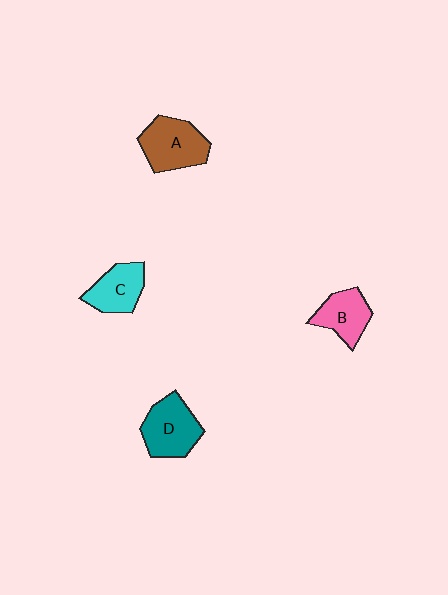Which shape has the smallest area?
Shape B (pink).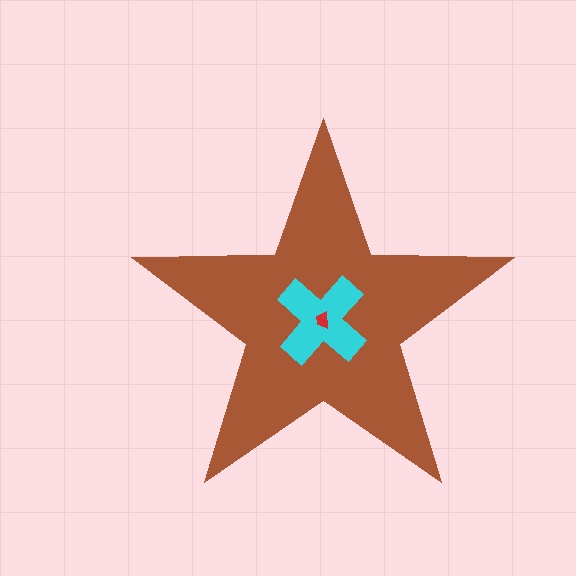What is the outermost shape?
The brown star.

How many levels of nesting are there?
3.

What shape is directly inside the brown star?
The cyan cross.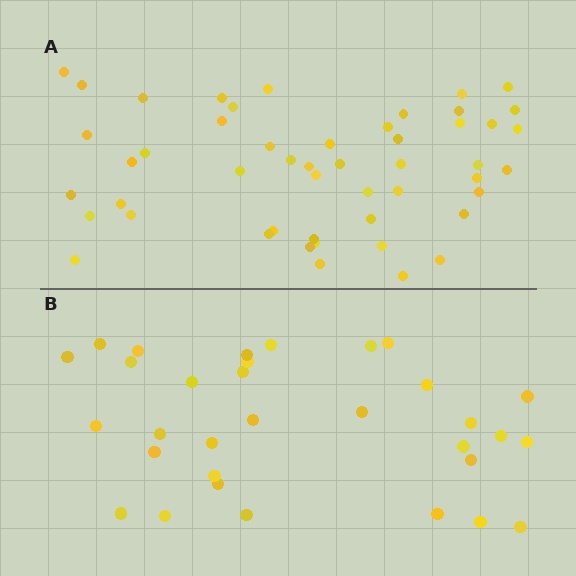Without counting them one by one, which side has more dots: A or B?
Region A (the top region) has more dots.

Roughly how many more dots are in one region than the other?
Region A has approximately 20 more dots than region B.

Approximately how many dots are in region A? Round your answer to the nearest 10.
About 50 dots.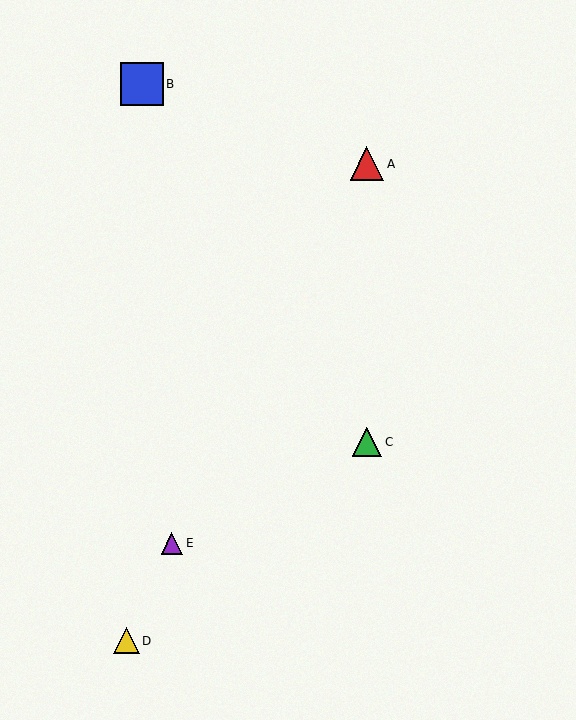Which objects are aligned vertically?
Objects A, C are aligned vertically.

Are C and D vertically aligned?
No, C is at x≈367 and D is at x≈126.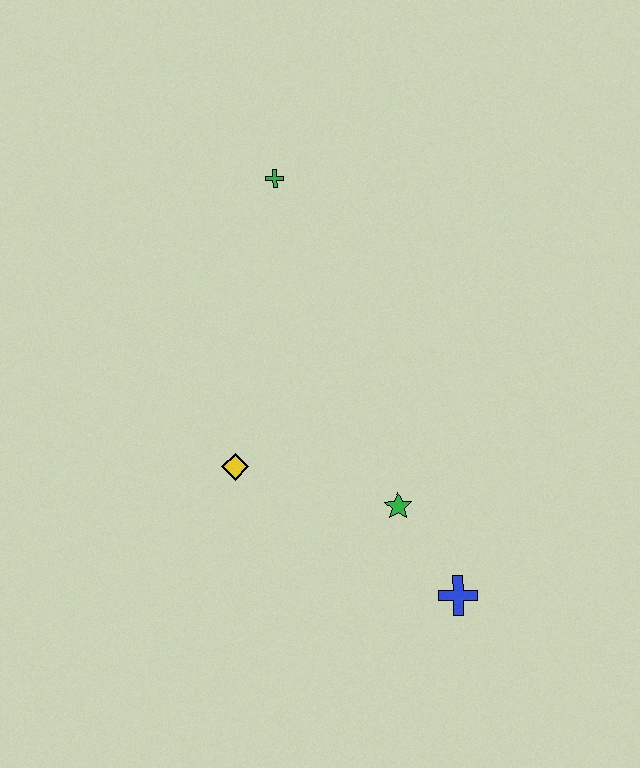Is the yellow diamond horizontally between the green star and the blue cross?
No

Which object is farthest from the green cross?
The blue cross is farthest from the green cross.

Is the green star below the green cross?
Yes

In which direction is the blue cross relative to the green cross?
The blue cross is below the green cross.